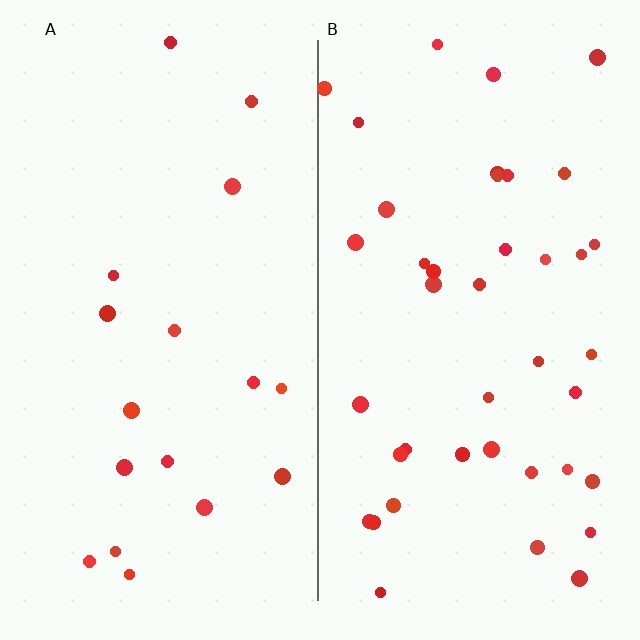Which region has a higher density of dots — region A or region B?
B (the right).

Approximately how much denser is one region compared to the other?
Approximately 2.3× — region B over region A.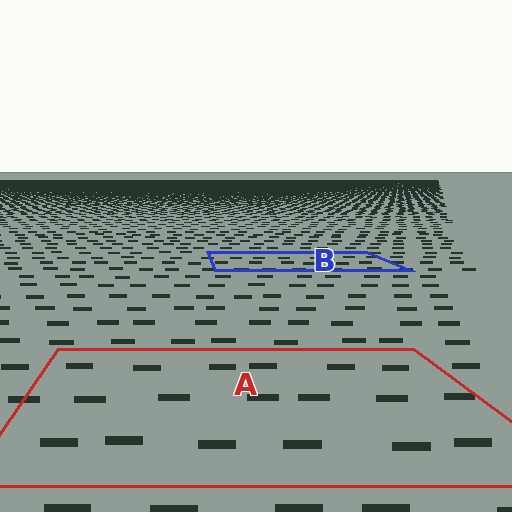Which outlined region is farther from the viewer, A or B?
Region B is farther from the viewer — the texture elements inside it appear smaller and more densely packed.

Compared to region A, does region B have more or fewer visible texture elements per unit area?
Region B has more texture elements per unit area — they are packed more densely because it is farther away.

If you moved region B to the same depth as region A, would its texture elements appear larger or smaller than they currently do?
They would appear larger. At a closer depth, the same texture elements are projected at a bigger on-screen size.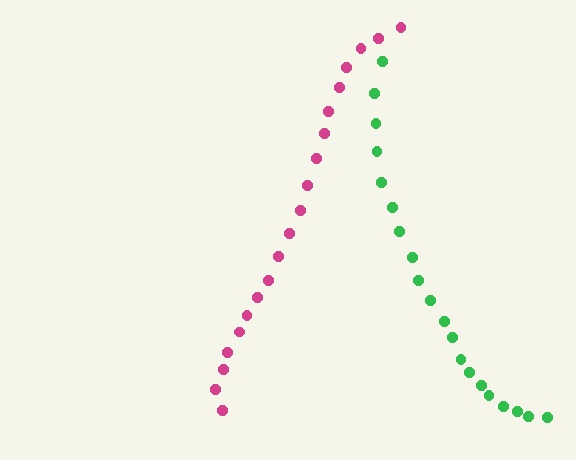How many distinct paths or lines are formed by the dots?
There are 2 distinct paths.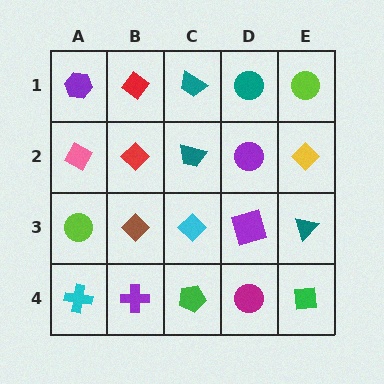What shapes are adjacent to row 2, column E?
A lime circle (row 1, column E), a teal triangle (row 3, column E), a purple circle (row 2, column D).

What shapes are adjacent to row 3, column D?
A purple circle (row 2, column D), a magenta circle (row 4, column D), a cyan diamond (row 3, column C), a teal triangle (row 3, column E).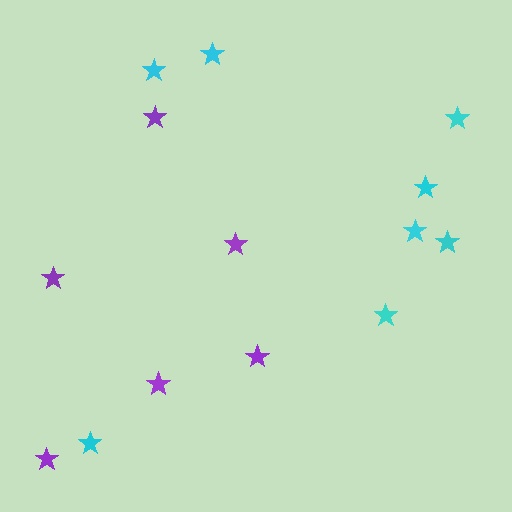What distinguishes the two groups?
There are 2 groups: one group of purple stars (6) and one group of cyan stars (8).